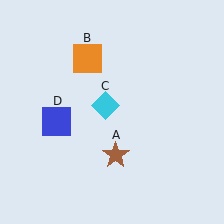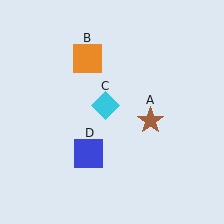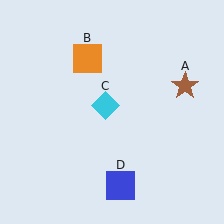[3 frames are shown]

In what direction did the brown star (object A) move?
The brown star (object A) moved up and to the right.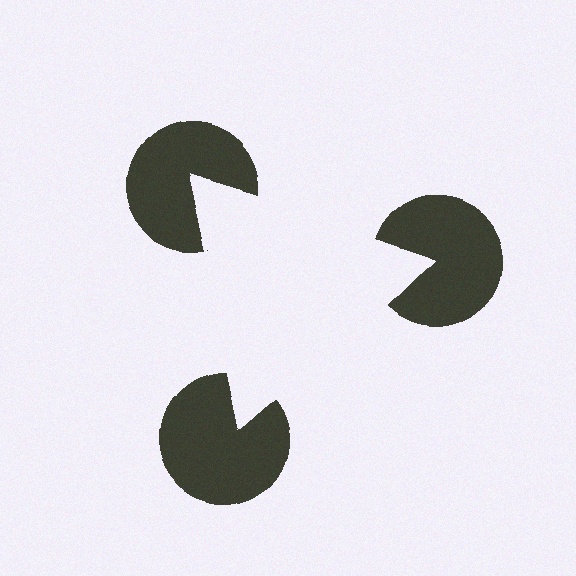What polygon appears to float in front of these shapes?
An illusory triangle — its edges are inferred from the aligned wedge cuts in the pac-man discs, not physically drawn.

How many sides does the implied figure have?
3 sides.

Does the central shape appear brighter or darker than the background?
It typically appears slightly brighter than the background, even though no actual brightness change is drawn.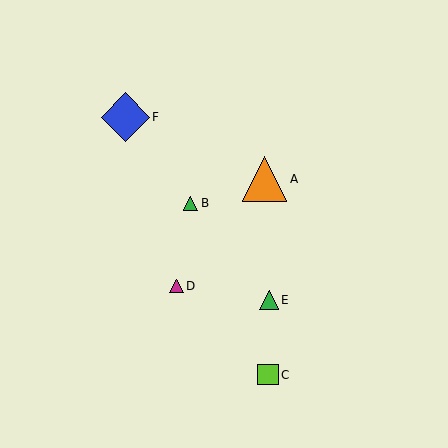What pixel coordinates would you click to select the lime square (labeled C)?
Click at (268, 375) to select the lime square C.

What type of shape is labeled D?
Shape D is a magenta triangle.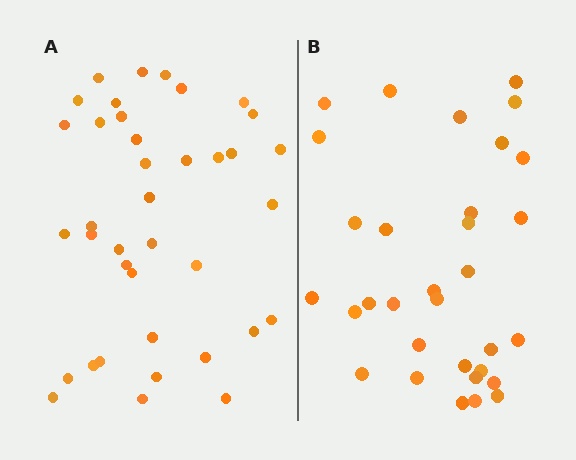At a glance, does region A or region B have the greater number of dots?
Region A (the left region) has more dots.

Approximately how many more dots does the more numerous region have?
Region A has about 6 more dots than region B.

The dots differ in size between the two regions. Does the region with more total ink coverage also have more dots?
No. Region B has more total ink coverage because its dots are larger, but region A actually contains more individual dots. Total area can be misleading — the number of items is what matters here.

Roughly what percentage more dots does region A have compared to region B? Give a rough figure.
About 20% more.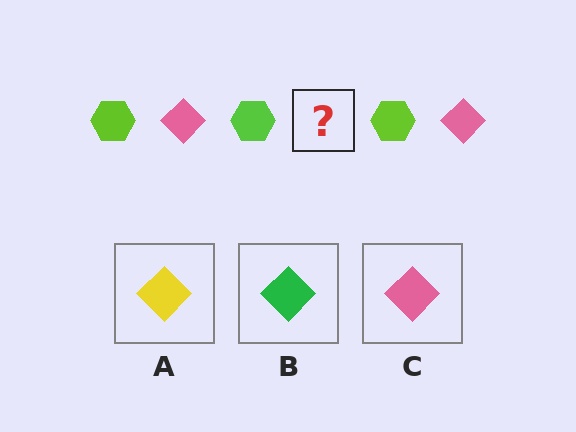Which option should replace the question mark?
Option C.